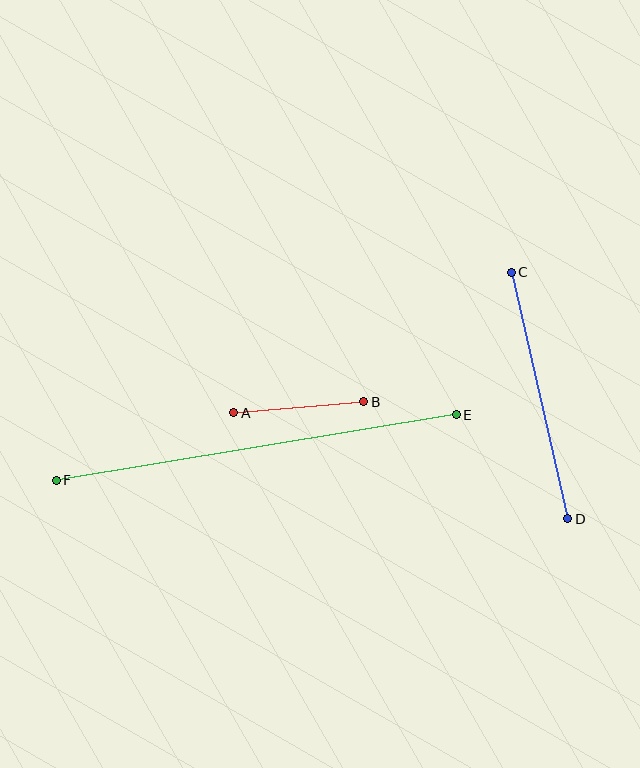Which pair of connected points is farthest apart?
Points E and F are farthest apart.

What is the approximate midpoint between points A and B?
The midpoint is at approximately (299, 407) pixels.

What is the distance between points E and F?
The distance is approximately 406 pixels.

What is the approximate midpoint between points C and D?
The midpoint is at approximately (539, 395) pixels.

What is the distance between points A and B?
The distance is approximately 131 pixels.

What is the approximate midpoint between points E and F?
The midpoint is at approximately (256, 447) pixels.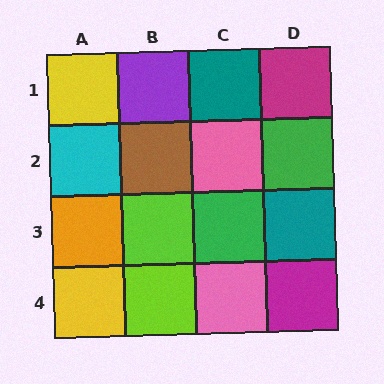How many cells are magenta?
2 cells are magenta.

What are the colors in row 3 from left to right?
Orange, lime, green, teal.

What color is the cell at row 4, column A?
Yellow.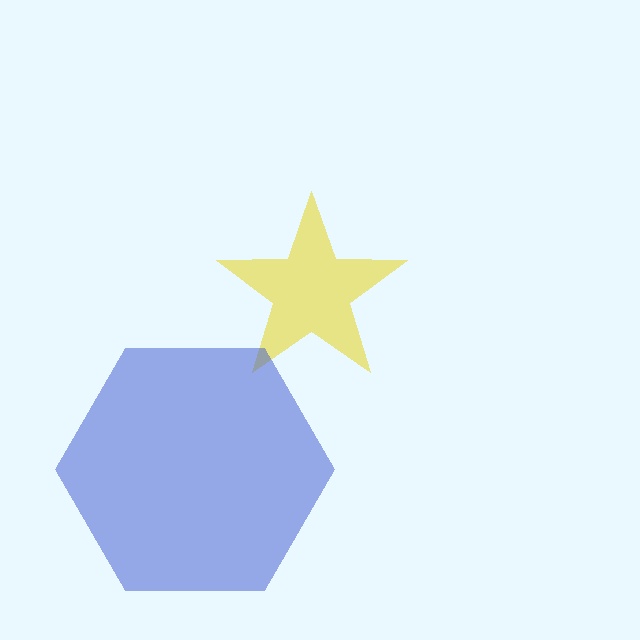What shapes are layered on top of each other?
The layered shapes are: a yellow star, a blue hexagon.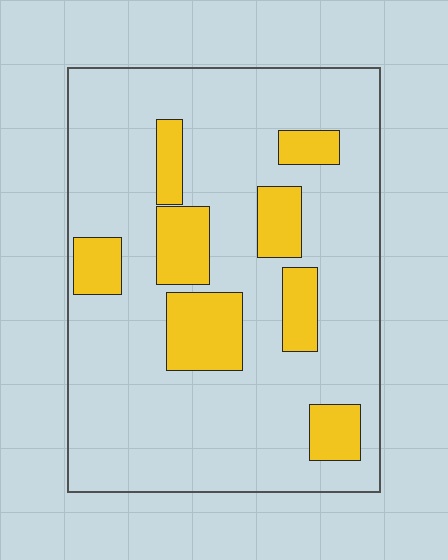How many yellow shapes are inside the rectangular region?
8.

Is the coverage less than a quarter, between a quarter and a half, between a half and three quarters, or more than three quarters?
Less than a quarter.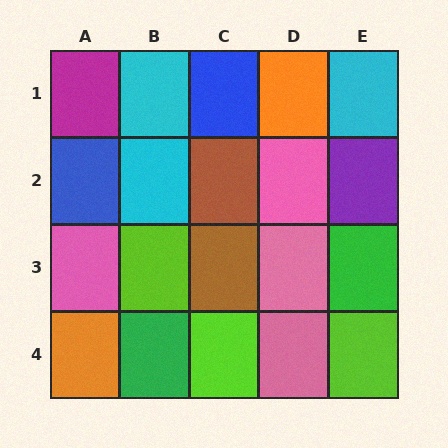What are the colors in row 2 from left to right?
Blue, cyan, brown, pink, purple.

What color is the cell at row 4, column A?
Orange.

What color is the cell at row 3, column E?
Green.